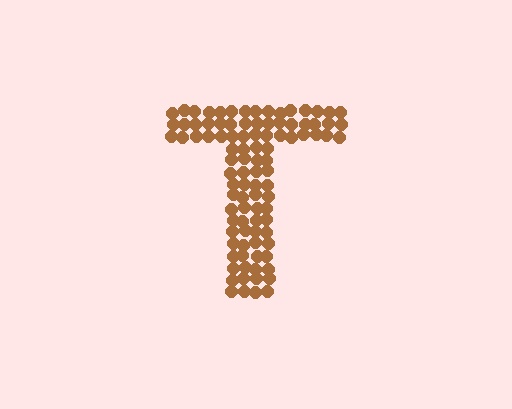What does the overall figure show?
The overall figure shows the letter T.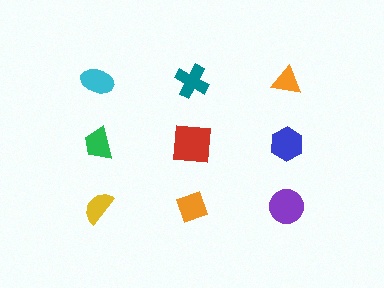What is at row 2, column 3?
A blue hexagon.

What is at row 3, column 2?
An orange diamond.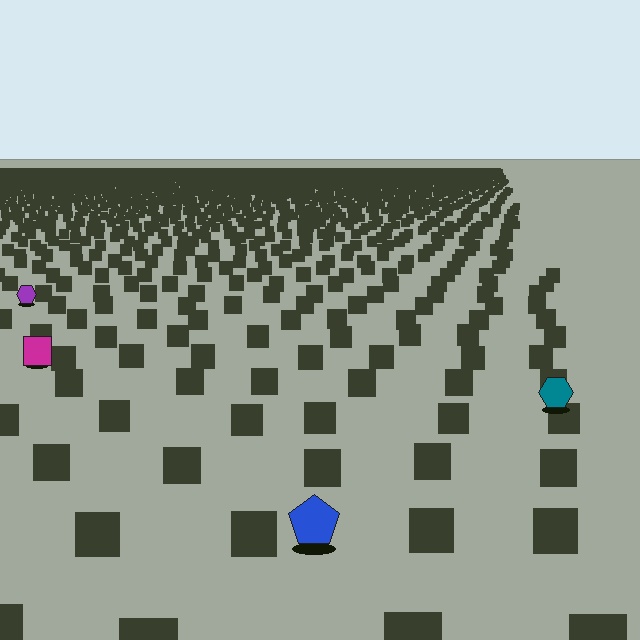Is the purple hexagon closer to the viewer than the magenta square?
No. The magenta square is closer — you can tell from the texture gradient: the ground texture is coarser near it.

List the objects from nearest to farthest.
From nearest to farthest: the blue pentagon, the teal hexagon, the magenta square, the purple hexagon.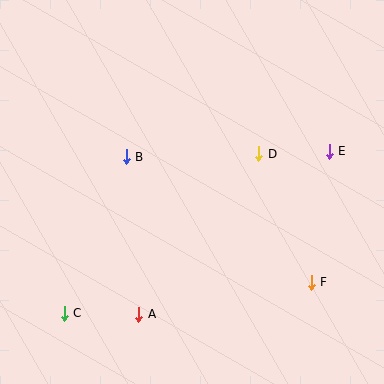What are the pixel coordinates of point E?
Point E is at (329, 151).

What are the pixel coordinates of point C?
Point C is at (64, 313).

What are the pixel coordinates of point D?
Point D is at (259, 154).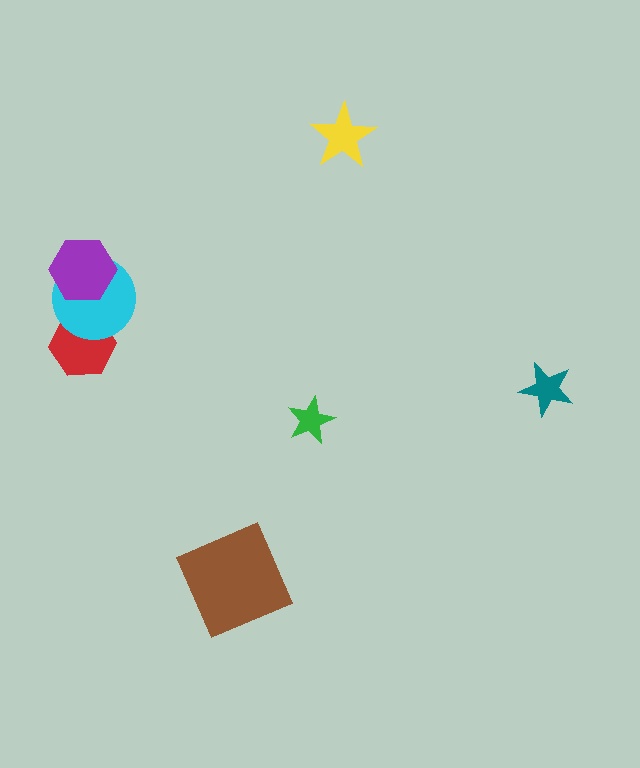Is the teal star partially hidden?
No, no other shape covers it.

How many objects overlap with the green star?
0 objects overlap with the green star.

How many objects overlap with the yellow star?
0 objects overlap with the yellow star.